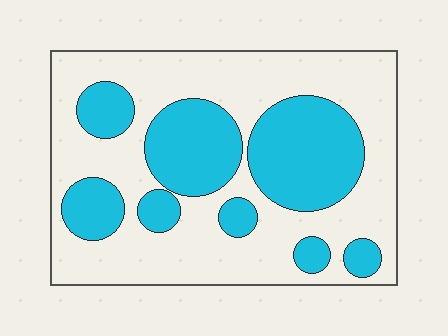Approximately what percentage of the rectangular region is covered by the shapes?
Approximately 35%.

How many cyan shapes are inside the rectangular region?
8.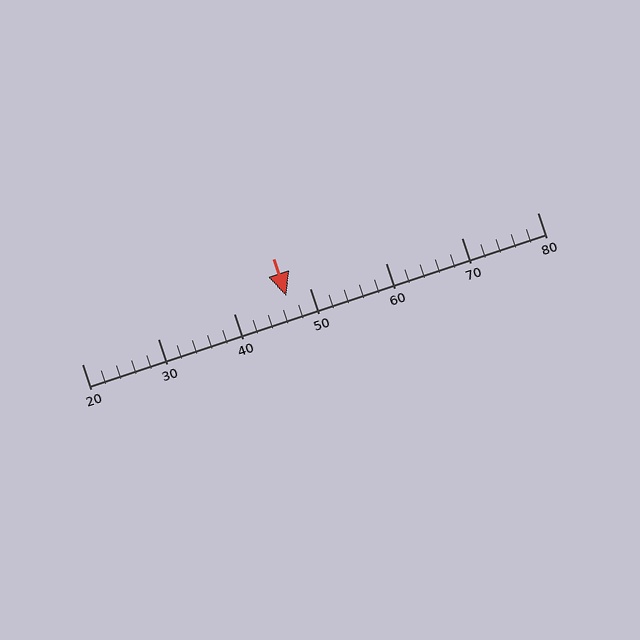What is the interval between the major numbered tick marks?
The major tick marks are spaced 10 units apart.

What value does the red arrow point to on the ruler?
The red arrow points to approximately 47.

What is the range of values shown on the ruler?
The ruler shows values from 20 to 80.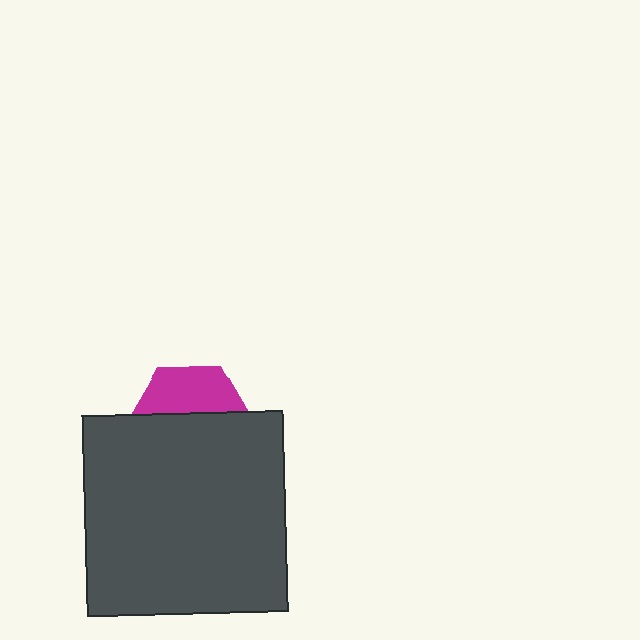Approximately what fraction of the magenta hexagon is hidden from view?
Roughly 60% of the magenta hexagon is hidden behind the dark gray square.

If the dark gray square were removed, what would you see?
You would see the complete magenta hexagon.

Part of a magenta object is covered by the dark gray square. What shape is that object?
It is a hexagon.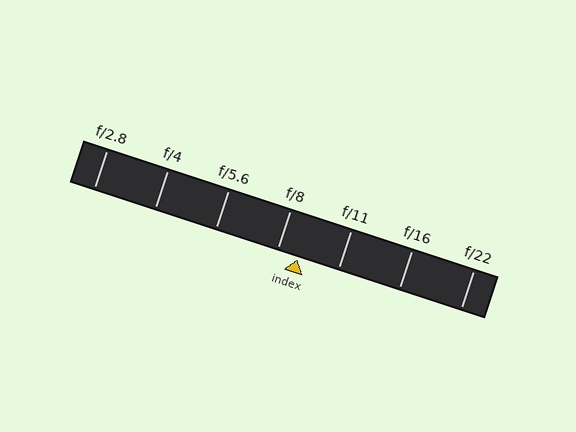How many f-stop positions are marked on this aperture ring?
There are 7 f-stop positions marked.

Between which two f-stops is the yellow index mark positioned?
The index mark is between f/8 and f/11.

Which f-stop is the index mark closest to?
The index mark is closest to f/8.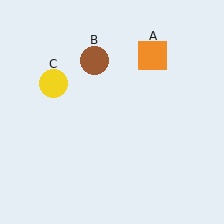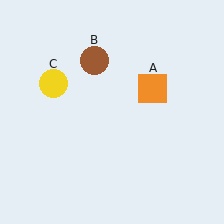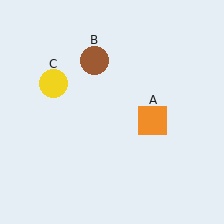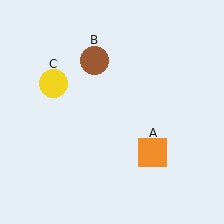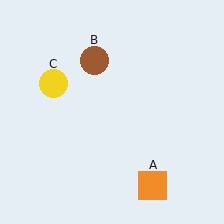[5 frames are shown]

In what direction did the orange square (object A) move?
The orange square (object A) moved down.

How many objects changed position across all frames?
1 object changed position: orange square (object A).